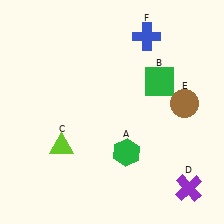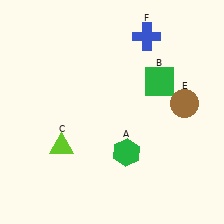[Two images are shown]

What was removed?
The purple cross (D) was removed in Image 2.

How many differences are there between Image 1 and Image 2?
There is 1 difference between the two images.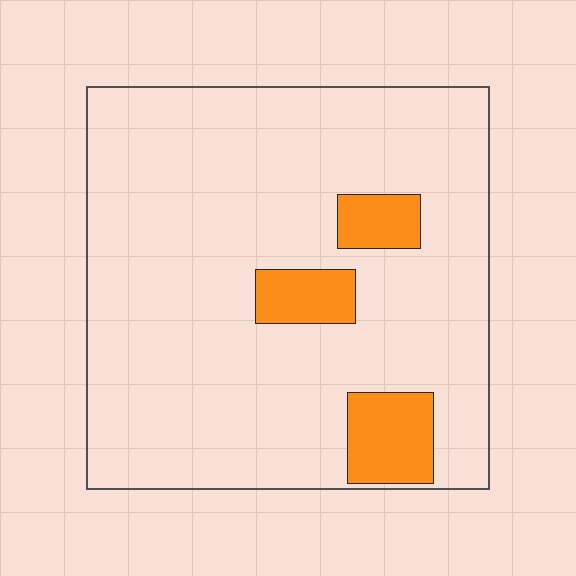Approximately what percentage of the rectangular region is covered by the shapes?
Approximately 10%.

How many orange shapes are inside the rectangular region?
3.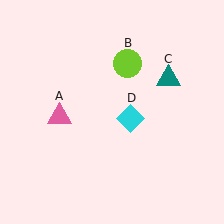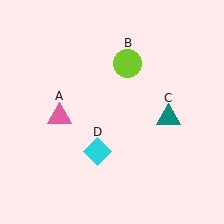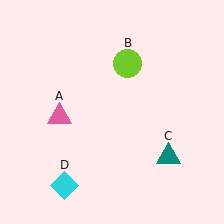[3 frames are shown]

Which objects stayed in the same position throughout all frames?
Pink triangle (object A) and lime circle (object B) remained stationary.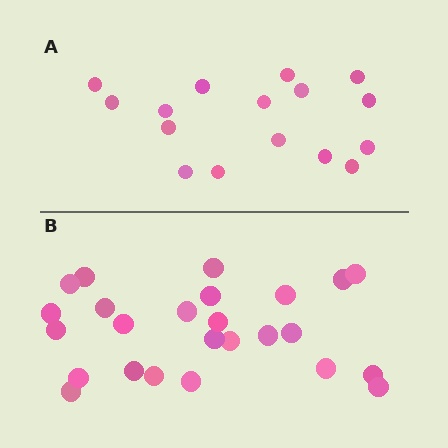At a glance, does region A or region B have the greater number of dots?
Region B (the bottom region) has more dots.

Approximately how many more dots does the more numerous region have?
Region B has roughly 8 or so more dots than region A.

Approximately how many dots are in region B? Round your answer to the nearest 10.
About 20 dots. (The exact count is 25, which rounds to 20.)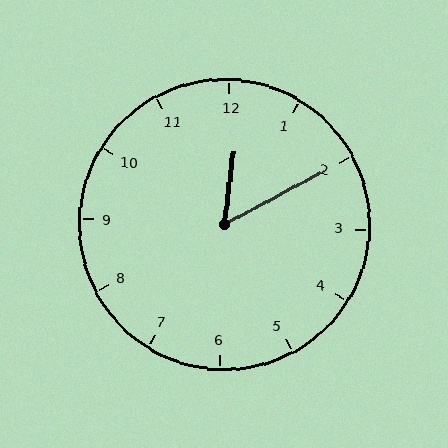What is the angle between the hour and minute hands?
Approximately 55 degrees.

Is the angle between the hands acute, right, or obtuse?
It is acute.